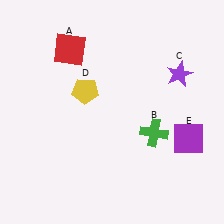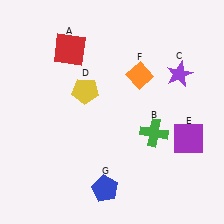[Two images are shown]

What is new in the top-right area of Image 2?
An orange diamond (F) was added in the top-right area of Image 2.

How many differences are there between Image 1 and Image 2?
There are 2 differences between the two images.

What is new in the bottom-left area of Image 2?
A blue pentagon (G) was added in the bottom-left area of Image 2.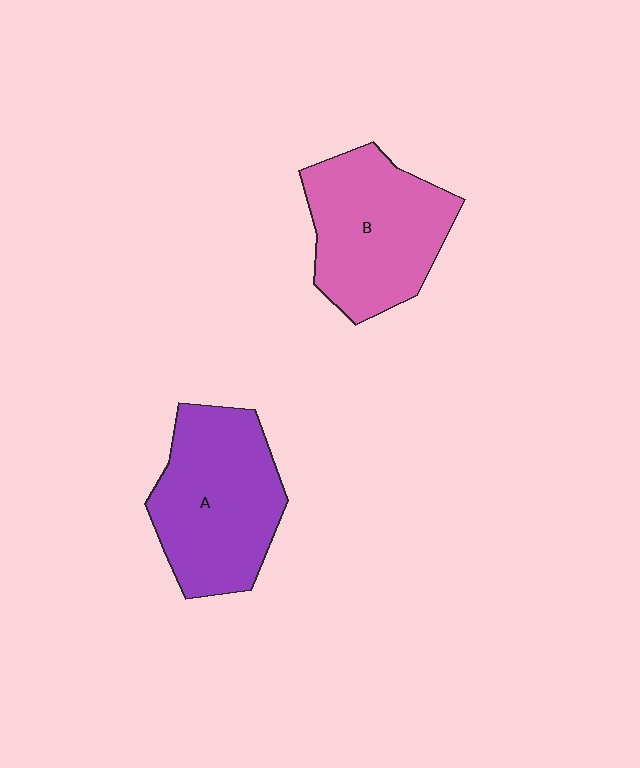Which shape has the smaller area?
Shape B (pink).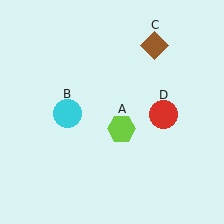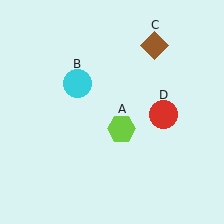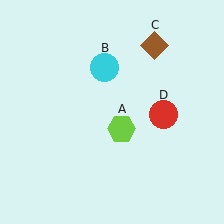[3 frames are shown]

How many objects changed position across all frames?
1 object changed position: cyan circle (object B).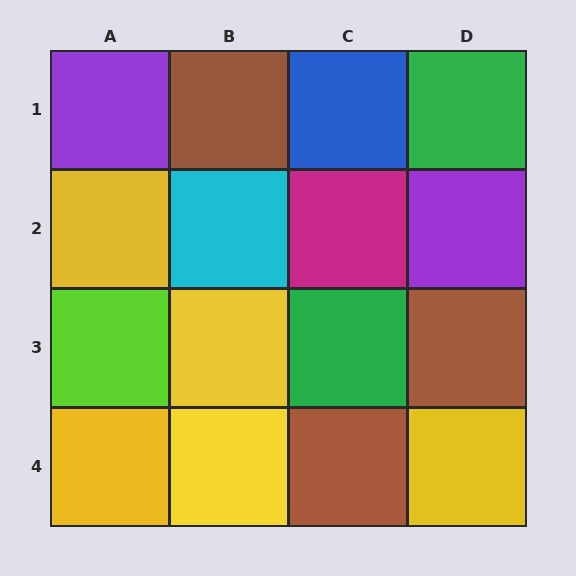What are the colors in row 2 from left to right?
Yellow, cyan, magenta, purple.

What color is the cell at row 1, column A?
Purple.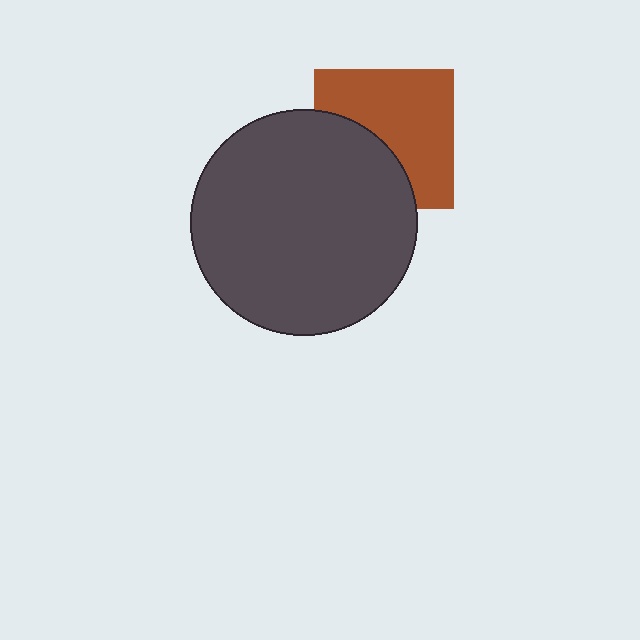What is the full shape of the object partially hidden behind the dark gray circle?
The partially hidden object is a brown square.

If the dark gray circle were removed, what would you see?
You would see the complete brown square.